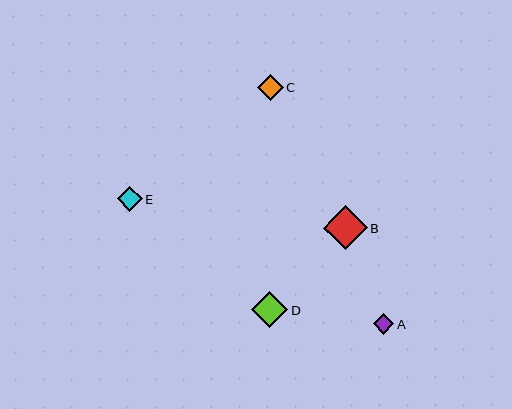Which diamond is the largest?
Diamond B is the largest with a size of approximately 44 pixels.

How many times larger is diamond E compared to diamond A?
Diamond E is approximately 1.2 times the size of diamond A.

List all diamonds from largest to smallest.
From largest to smallest: B, D, C, E, A.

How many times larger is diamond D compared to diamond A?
Diamond D is approximately 1.8 times the size of diamond A.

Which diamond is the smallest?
Diamond A is the smallest with a size of approximately 20 pixels.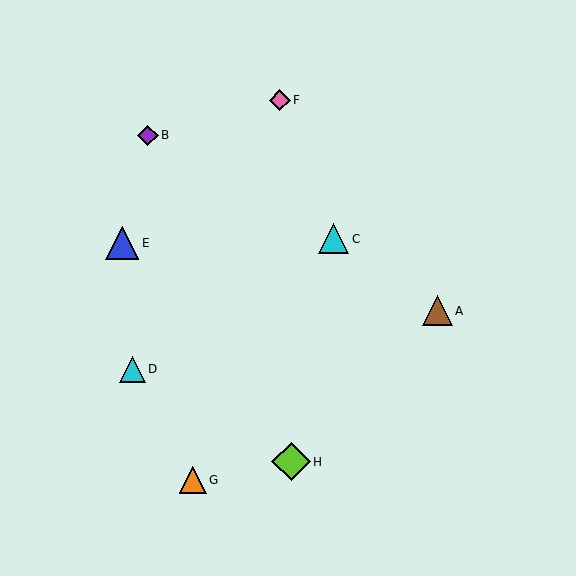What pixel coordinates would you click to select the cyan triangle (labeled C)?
Click at (334, 239) to select the cyan triangle C.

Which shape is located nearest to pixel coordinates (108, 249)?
The blue triangle (labeled E) at (122, 243) is nearest to that location.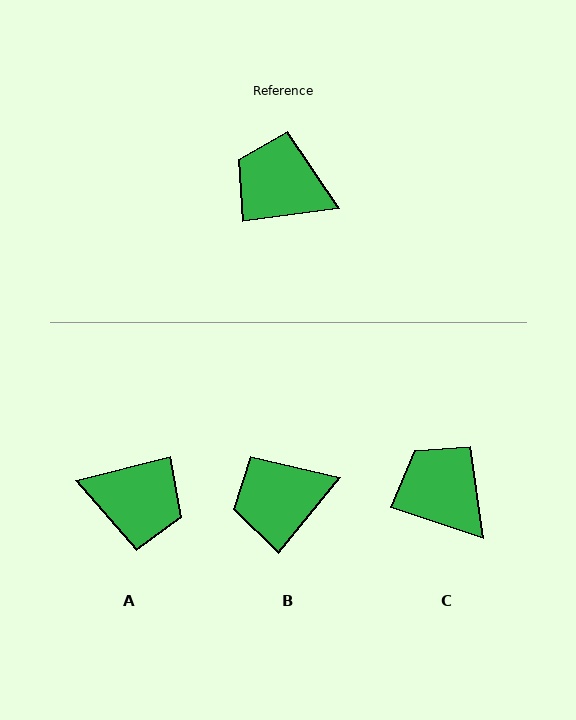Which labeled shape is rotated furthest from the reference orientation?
A, about 173 degrees away.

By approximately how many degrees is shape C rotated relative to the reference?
Approximately 26 degrees clockwise.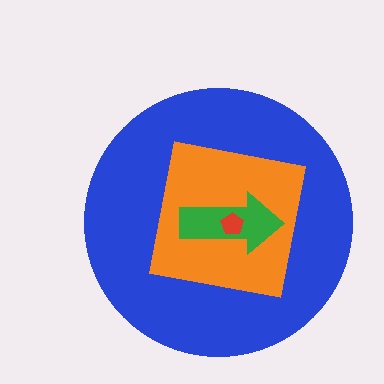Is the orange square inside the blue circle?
Yes.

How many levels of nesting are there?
4.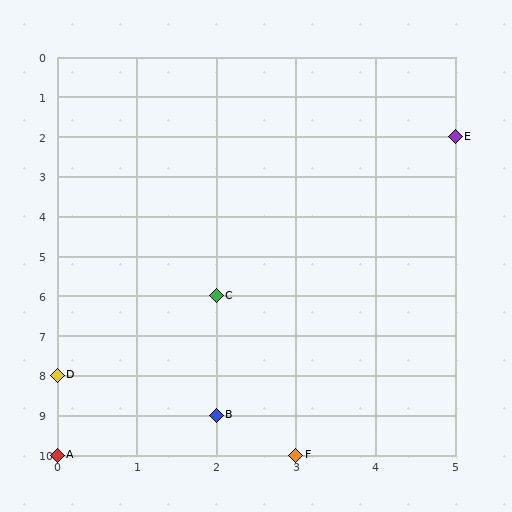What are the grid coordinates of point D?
Point D is at grid coordinates (0, 8).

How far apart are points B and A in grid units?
Points B and A are 2 columns and 1 row apart (about 2.2 grid units diagonally).